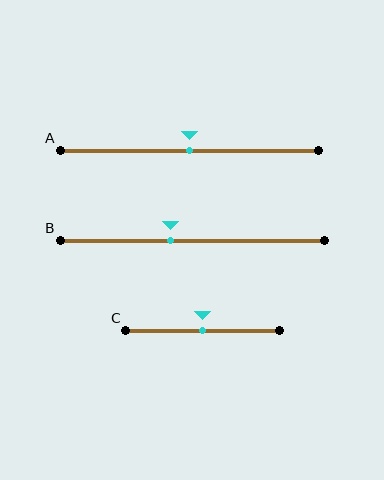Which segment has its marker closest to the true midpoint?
Segment A has its marker closest to the true midpoint.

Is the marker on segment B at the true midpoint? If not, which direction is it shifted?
No, the marker on segment B is shifted to the left by about 8% of the segment length.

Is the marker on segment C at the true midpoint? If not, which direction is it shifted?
Yes, the marker on segment C is at the true midpoint.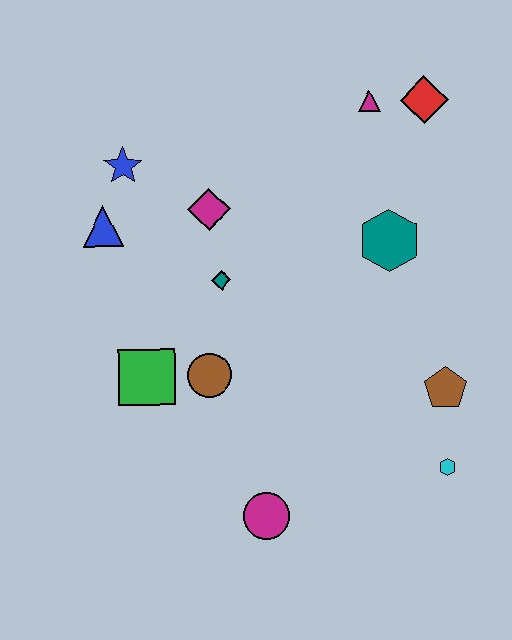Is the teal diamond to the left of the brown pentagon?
Yes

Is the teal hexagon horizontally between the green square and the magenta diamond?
No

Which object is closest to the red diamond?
The magenta triangle is closest to the red diamond.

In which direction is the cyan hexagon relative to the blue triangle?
The cyan hexagon is to the right of the blue triangle.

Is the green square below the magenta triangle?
Yes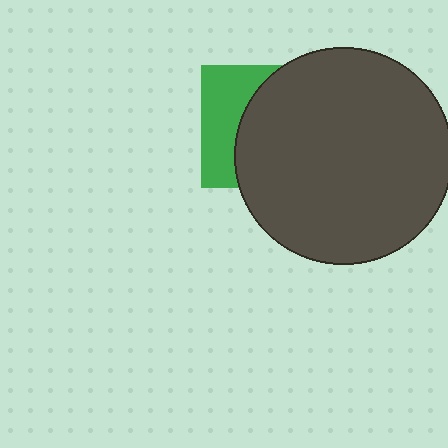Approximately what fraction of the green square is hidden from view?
Roughly 64% of the green square is hidden behind the dark gray circle.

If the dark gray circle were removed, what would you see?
You would see the complete green square.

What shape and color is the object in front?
The object in front is a dark gray circle.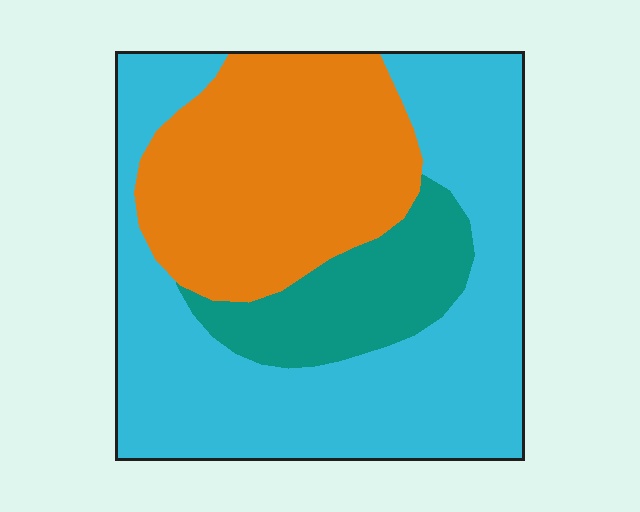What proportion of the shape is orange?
Orange takes up about one third (1/3) of the shape.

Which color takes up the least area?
Teal, at roughly 15%.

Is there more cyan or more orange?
Cyan.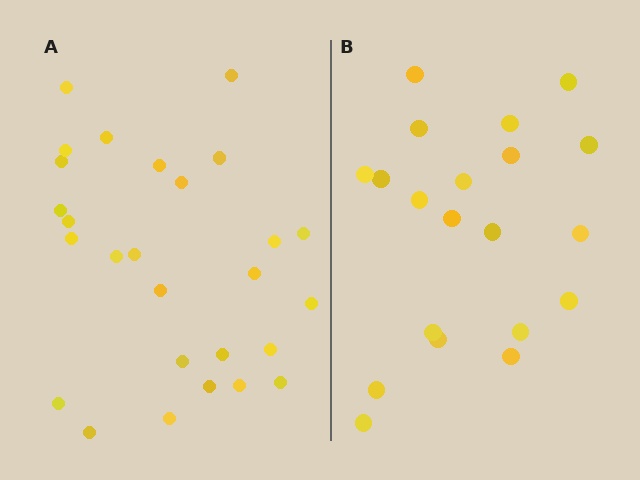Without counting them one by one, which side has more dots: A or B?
Region A (the left region) has more dots.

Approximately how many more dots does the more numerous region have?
Region A has roughly 8 or so more dots than region B.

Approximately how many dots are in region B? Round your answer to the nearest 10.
About 20 dots.